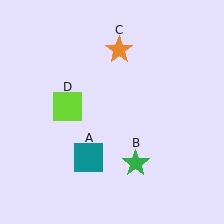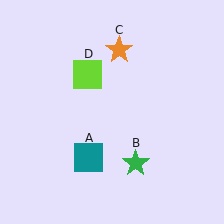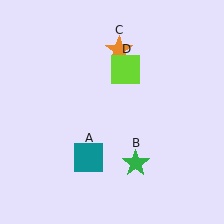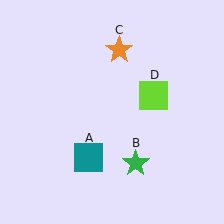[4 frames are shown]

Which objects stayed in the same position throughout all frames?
Teal square (object A) and green star (object B) and orange star (object C) remained stationary.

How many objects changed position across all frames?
1 object changed position: lime square (object D).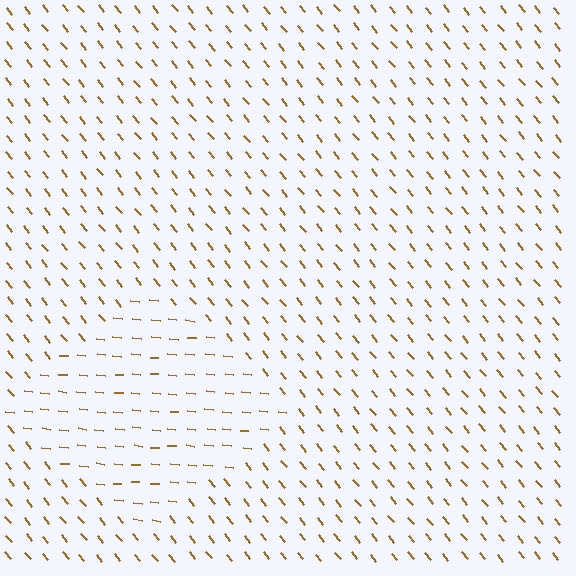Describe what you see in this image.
The image is filled with small brown line segments. A diamond region in the image has lines oriented differently from the surrounding lines, creating a visible texture boundary.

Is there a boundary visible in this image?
Yes, there is a texture boundary formed by a change in line orientation.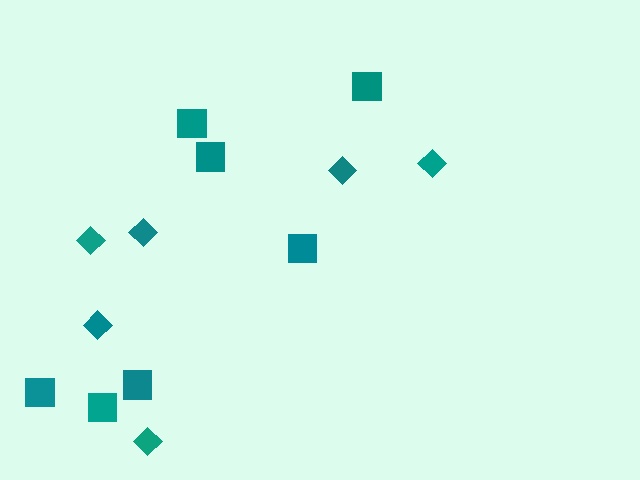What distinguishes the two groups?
There are 2 groups: one group of squares (7) and one group of diamonds (6).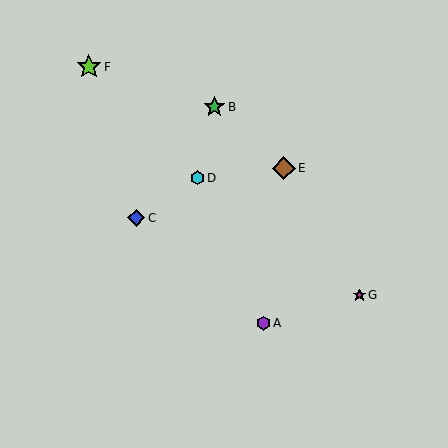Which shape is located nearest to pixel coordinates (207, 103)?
The green star (labeled B) at (214, 107) is nearest to that location.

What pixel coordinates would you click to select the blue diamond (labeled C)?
Click at (136, 218) to select the blue diamond C.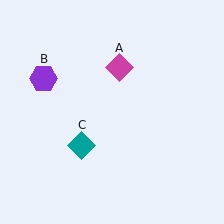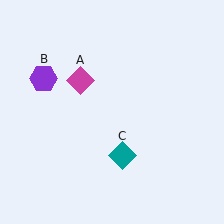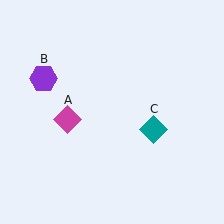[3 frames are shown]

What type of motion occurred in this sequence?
The magenta diamond (object A), teal diamond (object C) rotated counterclockwise around the center of the scene.